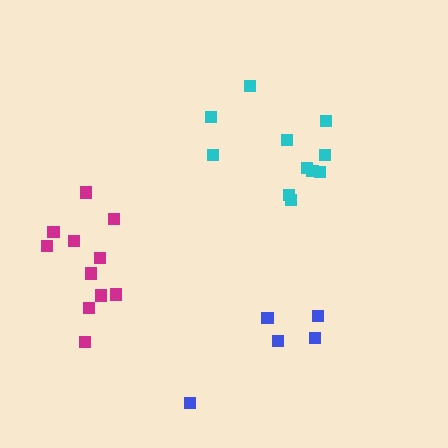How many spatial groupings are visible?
There are 3 spatial groupings.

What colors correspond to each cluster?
The clusters are colored: cyan, magenta, blue.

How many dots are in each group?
Group 1: 11 dots, Group 2: 11 dots, Group 3: 5 dots (27 total).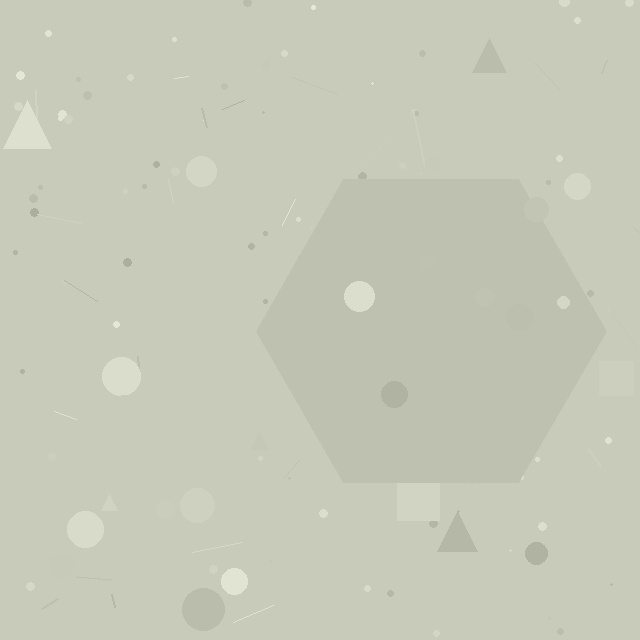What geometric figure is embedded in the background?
A hexagon is embedded in the background.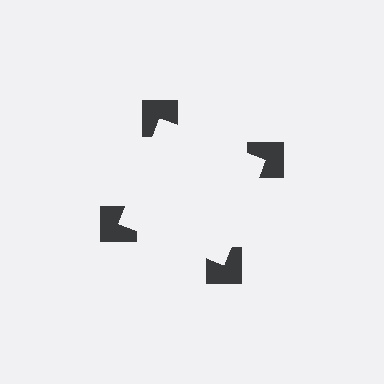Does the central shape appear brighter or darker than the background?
It typically appears slightly brighter than the background, even though no actual brightness change is drawn.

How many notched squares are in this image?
There are 4 — one at each vertex of the illusory square.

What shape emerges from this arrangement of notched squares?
An illusory square — its edges are inferred from the aligned wedge cuts in the notched squares, not physically drawn.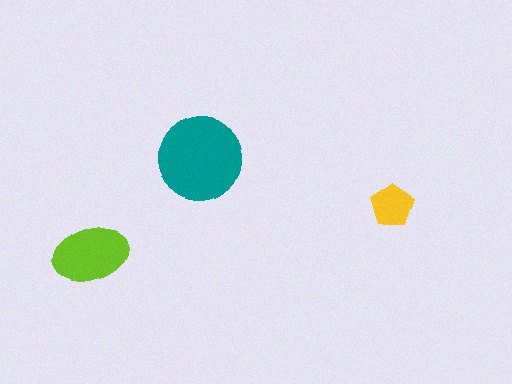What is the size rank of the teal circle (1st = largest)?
1st.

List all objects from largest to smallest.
The teal circle, the lime ellipse, the yellow pentagon.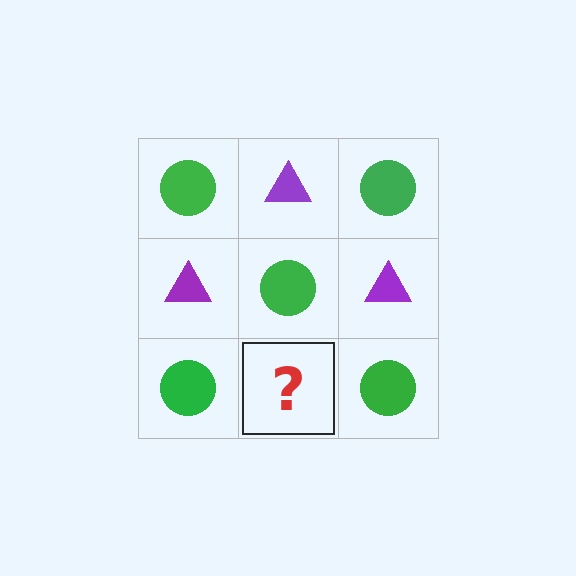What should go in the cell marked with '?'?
The missing cell should contain a purple triangle.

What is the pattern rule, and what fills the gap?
The rule is that it alternates green circle and purple triangle in a checkerboard pattern. The gap should be filled with a purple triangle.